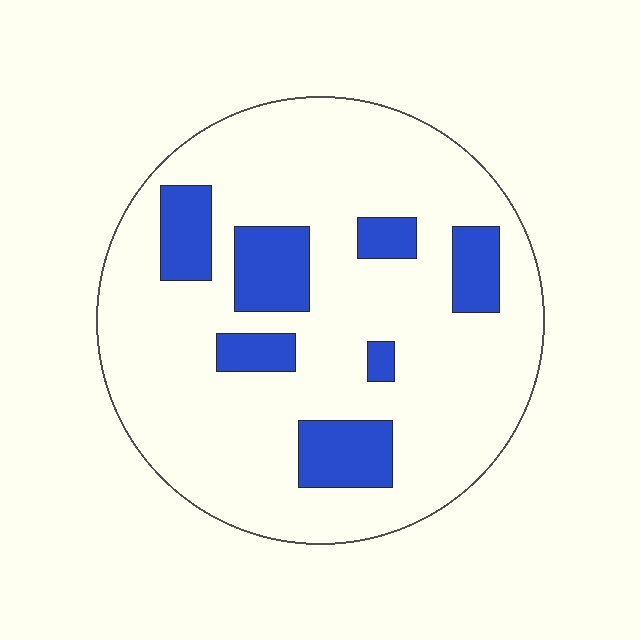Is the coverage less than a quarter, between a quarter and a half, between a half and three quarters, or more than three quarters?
Less than a quarter.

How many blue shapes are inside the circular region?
7.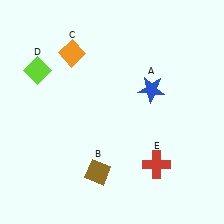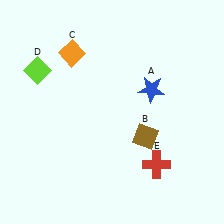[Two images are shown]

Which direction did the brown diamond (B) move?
The brown diamond (B) moved right.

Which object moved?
The brown diamond (B) moved right.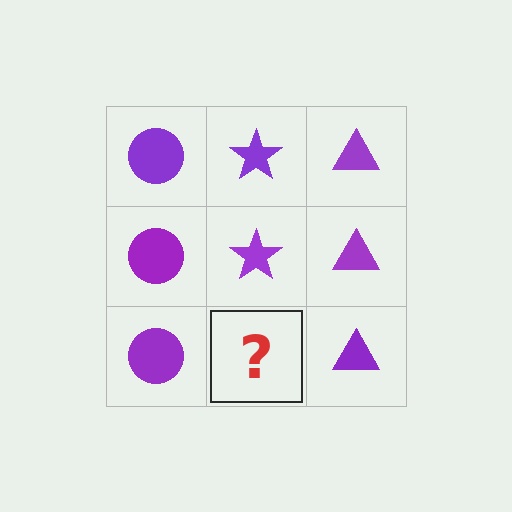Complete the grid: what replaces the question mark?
The question mark should be replaced with a purple star.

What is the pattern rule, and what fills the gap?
The rule is that each column has a consistent shape. The gap should be filled with a purple star.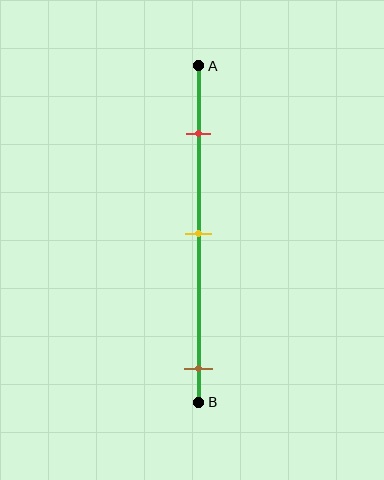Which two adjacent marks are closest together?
The red and yellow marks are the closest adjacent pair.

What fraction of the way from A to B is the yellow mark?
The yellow mark is approximately 50% (0.5) of the way from A to B.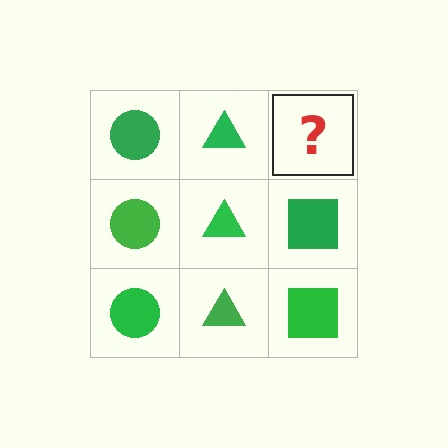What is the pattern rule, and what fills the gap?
The rule is that each column has a consistent shape. The gap should be filled with a green square.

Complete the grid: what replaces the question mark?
The question mark should be replaced with a green square.